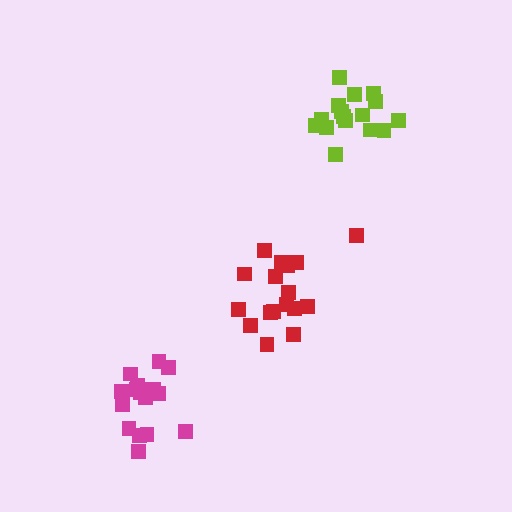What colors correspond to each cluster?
The clusters are colored: lime, magenta, red.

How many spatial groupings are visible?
There are 3 spatial groupings.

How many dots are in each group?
Group 1: 17 dots, Group 2: 17 dots, Group 3: 17 dots (51 total).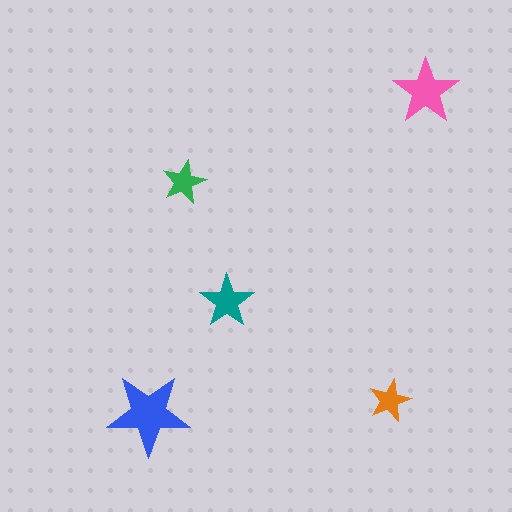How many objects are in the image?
There are 5 objects in the image.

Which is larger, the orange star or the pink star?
The pink one.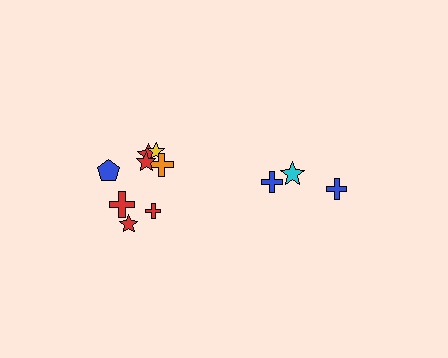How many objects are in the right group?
There are 3 objects.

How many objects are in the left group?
There are 8 objects.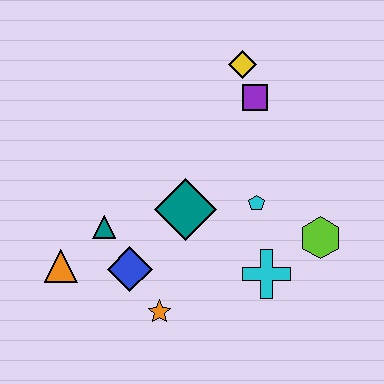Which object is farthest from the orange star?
The yellow diamond is farthest from the orange star.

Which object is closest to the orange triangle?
The teal triangle is closest to the orange triangle.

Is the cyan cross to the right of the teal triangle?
Yes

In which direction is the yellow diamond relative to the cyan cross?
The yellow diamond is above the cyan cross.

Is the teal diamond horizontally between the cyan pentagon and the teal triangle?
Yes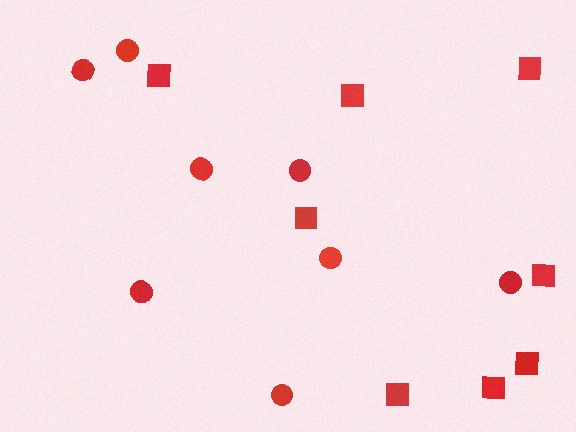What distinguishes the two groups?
There are 2 groups: one group of circles (8) and one group of squares (8).